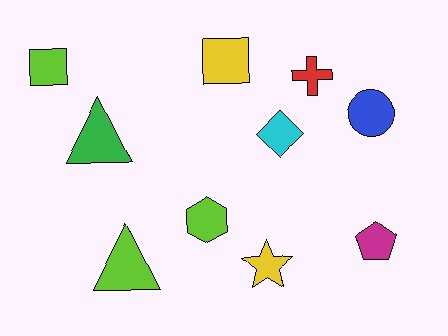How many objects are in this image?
There are 10 objects.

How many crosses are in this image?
There is 1 cross.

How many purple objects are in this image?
There are no purple objects.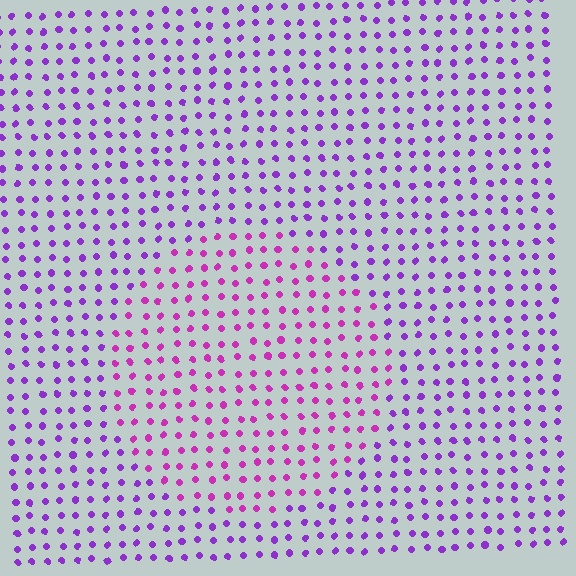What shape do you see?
I see a circle.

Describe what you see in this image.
The image is filled with small purple elements in a uniform arrangement. A circle-shaped region is visible where the elements are tinted to a slightly different hue, forming a subtle color boundary.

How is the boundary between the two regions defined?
The boundary is defined purely by a slight shift in hue (about 32 degrees). Spacing, size, and orientation are identical on both sides.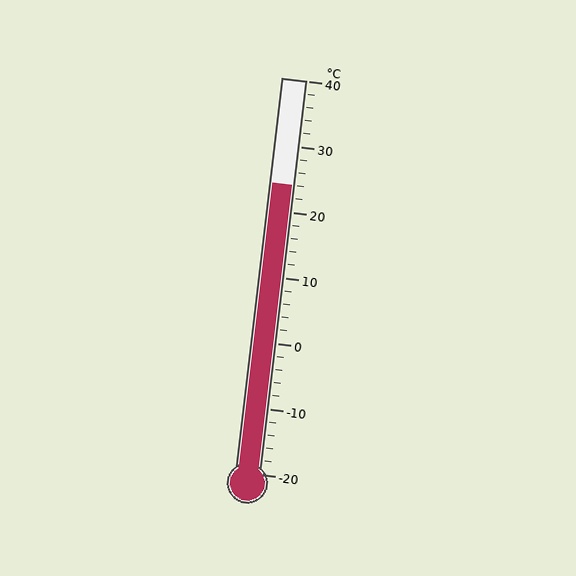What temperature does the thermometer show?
The thermometer shows approximately 24°C.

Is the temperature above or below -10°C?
The temperature is above -10°C.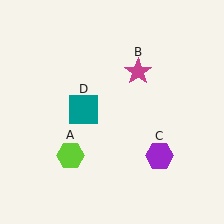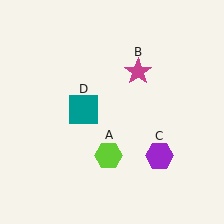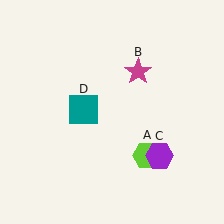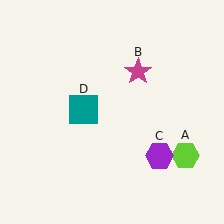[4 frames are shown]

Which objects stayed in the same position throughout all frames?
Magenta star (object B) and purple hexagon (object C) and teal square (object D) remained stationary.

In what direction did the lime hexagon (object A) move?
The lime hexagon (object A) moved right.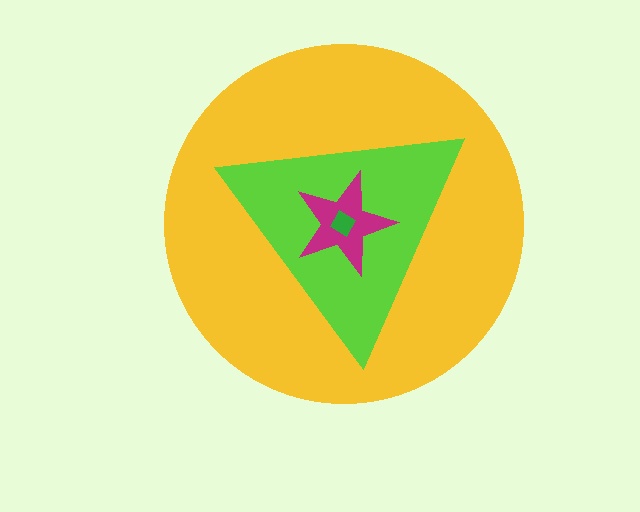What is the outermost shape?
The yellow circle.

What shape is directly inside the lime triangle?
The magenta star.